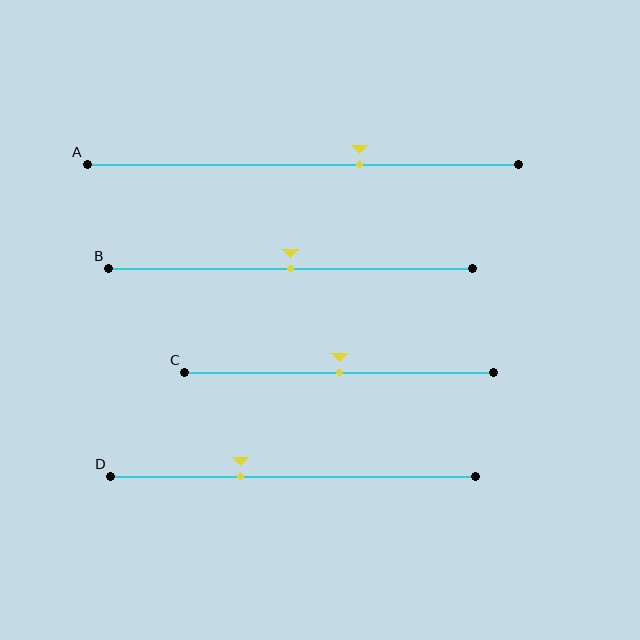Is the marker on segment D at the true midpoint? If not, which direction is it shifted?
No, the marker on segment D is shifted to the left by about 14% of the segment length.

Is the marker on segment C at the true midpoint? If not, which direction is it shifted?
Yes, the marker on segment C is at the true midpoint.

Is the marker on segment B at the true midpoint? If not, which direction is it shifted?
Yes, the marker on segment B is at the true midpoint.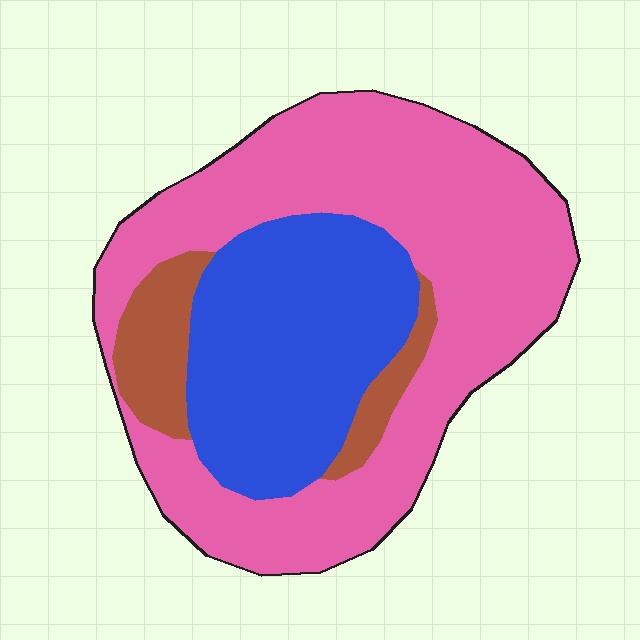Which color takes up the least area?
Brown, at roughly 10%.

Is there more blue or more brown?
Blue.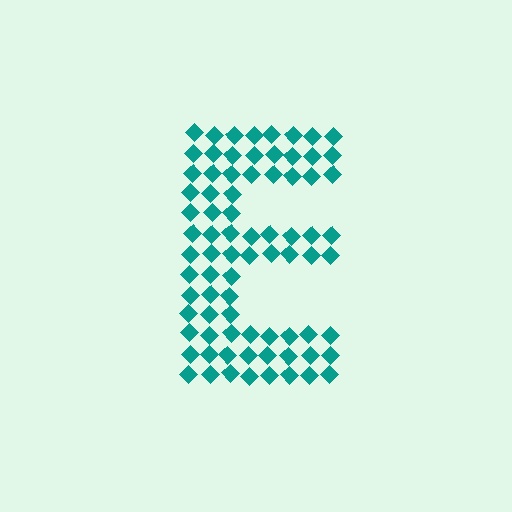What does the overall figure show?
The overall figure shows the letter E.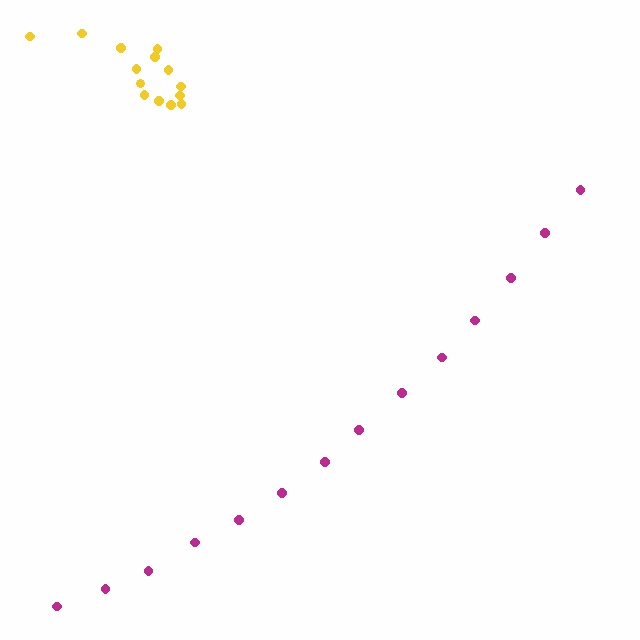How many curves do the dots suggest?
There are 2 distinct paths.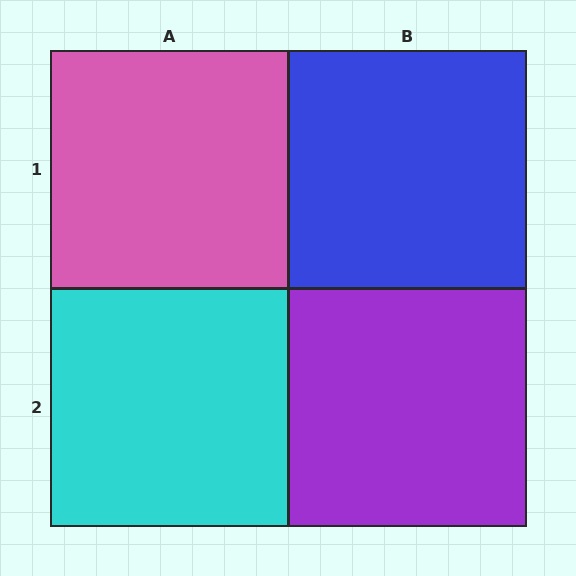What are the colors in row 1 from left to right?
Pink, blue.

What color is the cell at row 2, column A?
Cyan.